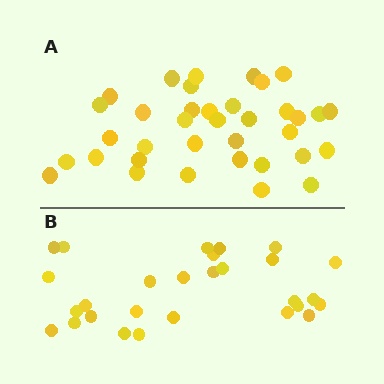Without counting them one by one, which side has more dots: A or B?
Region A (the top region) has more dots.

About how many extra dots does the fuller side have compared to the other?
Region A has roughly 8 or so more dots than region B.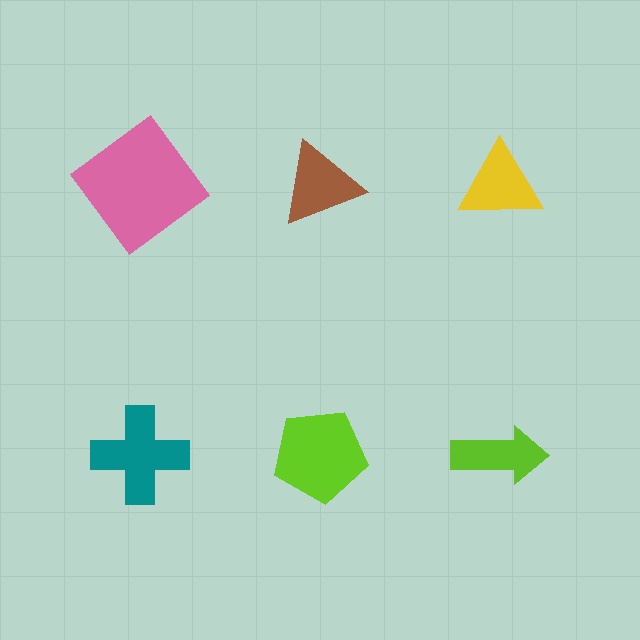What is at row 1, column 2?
A brown triangle.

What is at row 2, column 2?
A lime pentagon.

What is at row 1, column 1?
A pink diamond.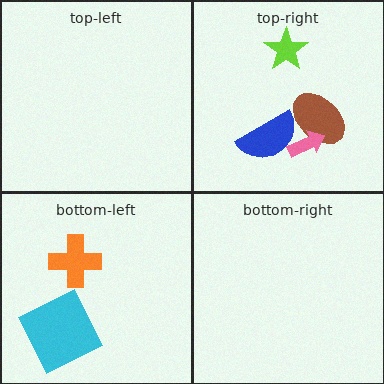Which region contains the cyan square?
The bottom-left region.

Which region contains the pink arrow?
The top-right region.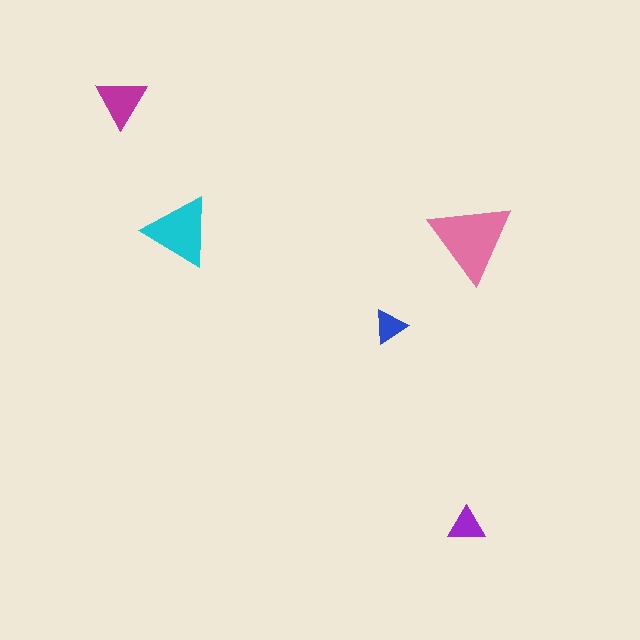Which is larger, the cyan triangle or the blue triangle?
The cyan one.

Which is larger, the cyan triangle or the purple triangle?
The cyan one.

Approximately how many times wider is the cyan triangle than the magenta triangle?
About 1.5 times wider.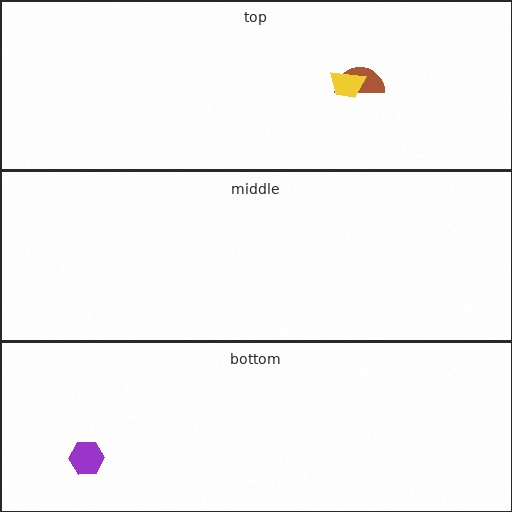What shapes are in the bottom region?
The purple hexagon.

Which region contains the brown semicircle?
The top region.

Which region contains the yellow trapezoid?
The top region.